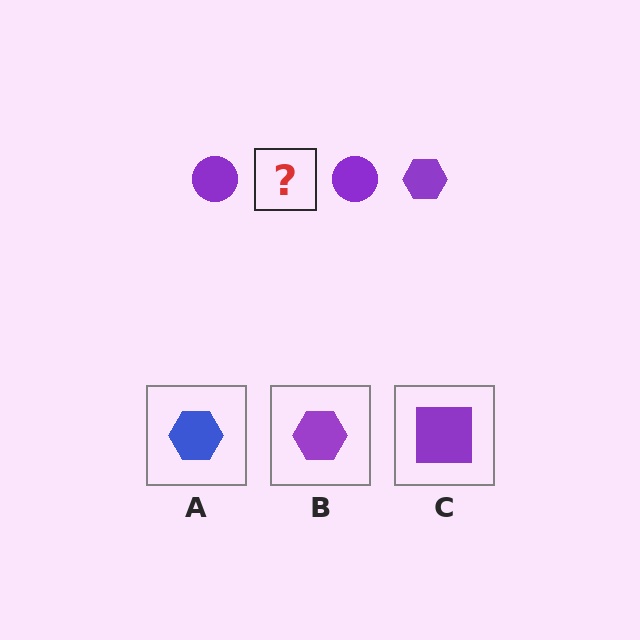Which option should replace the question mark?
Option B.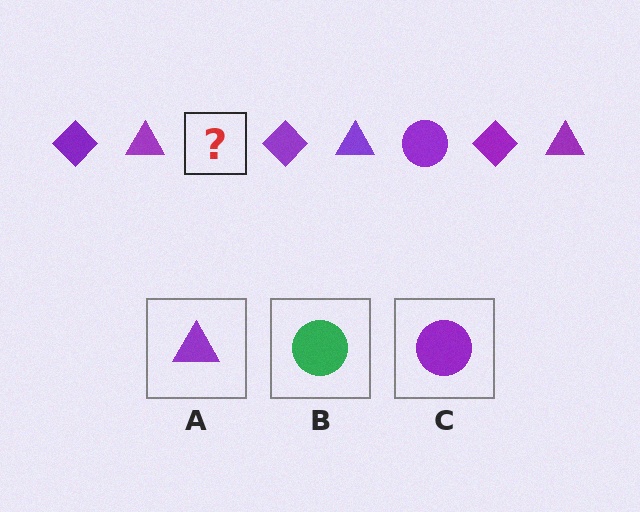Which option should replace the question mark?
Option C.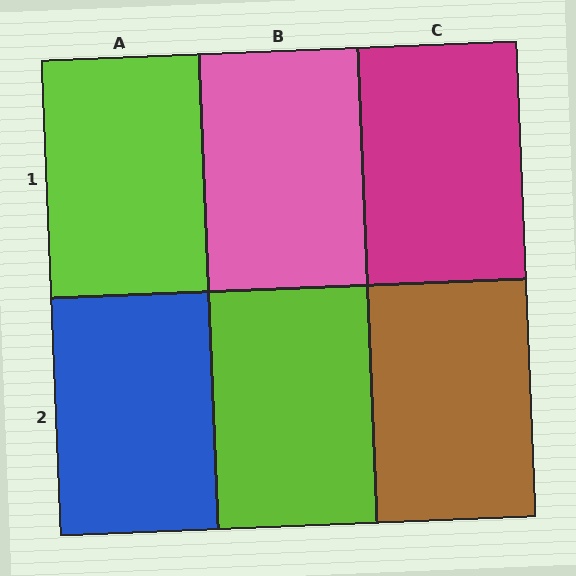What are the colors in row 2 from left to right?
Blue, lime, brown.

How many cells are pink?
1 cell is pink.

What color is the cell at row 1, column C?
Magenta.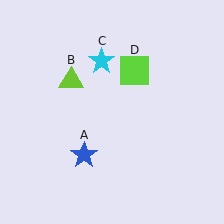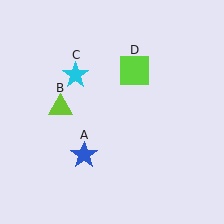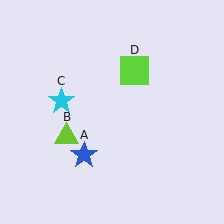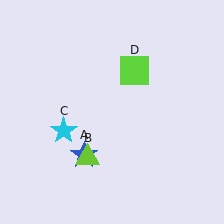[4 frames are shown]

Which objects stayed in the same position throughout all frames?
Blue star (object A) and lime square (object D) remained stationary.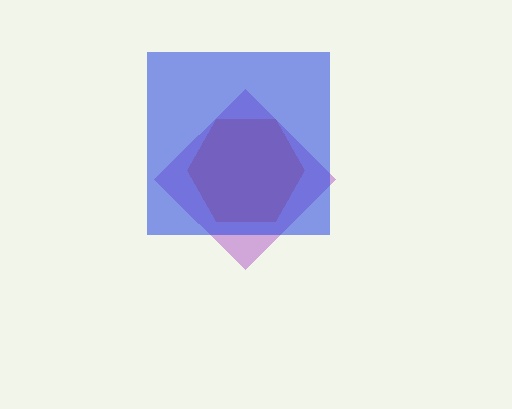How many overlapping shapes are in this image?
There are 3 overlapping shapes in the image.